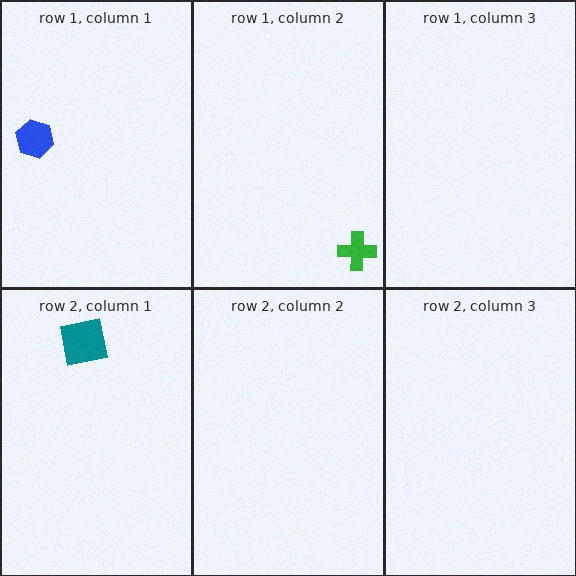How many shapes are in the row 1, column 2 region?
1.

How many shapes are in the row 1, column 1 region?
1.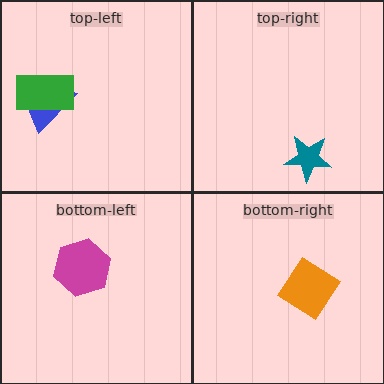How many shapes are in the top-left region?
2.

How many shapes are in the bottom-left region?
1.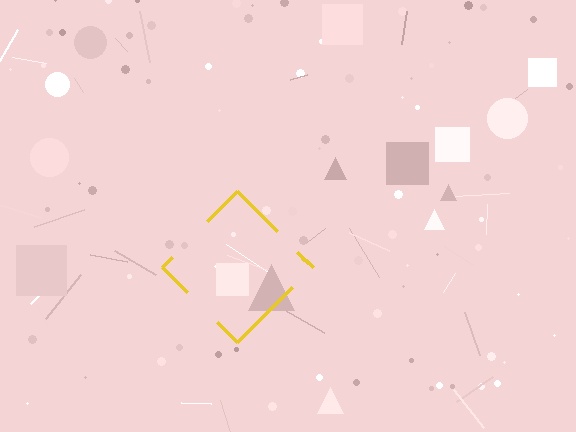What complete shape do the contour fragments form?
The contour fragments form a diamond.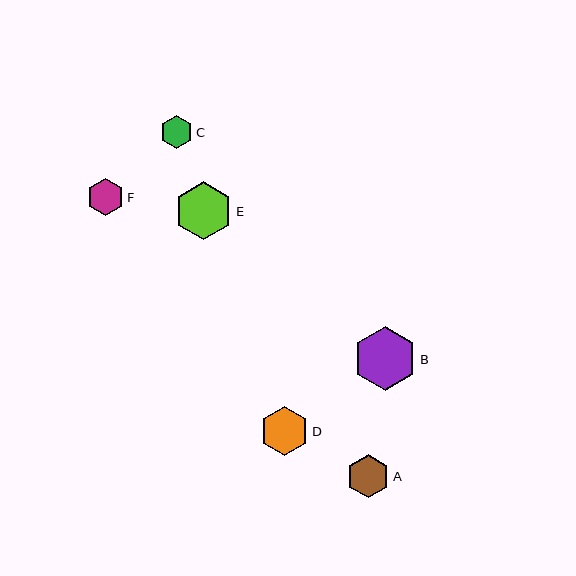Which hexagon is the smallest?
Hexagon C is the smallest with a size of approximately 32 pixels.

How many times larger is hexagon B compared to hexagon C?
Hexagon B is approximately 1.9 times the size of hexagon C.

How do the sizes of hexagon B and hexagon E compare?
Hexagon B and hexagon E are approximately the same size.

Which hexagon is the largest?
Hexagon B is the largest with a size of approximately 63 pixels.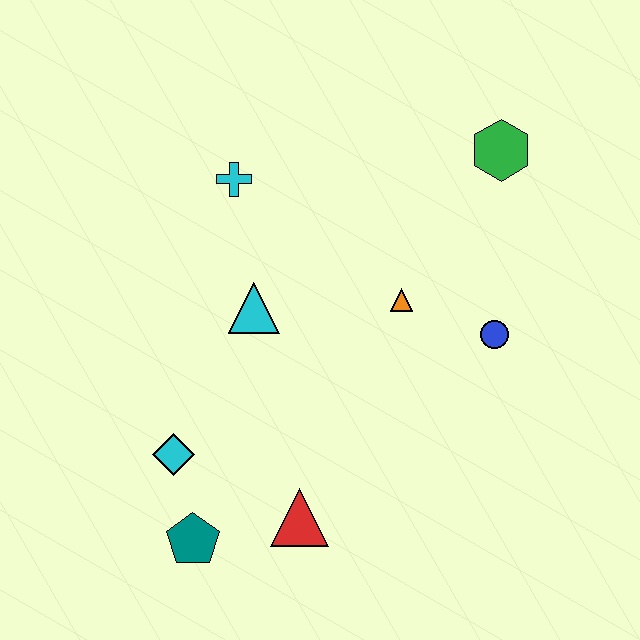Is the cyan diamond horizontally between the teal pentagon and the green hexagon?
No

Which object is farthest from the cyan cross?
The teal pentagon is farthest from the cyan cross.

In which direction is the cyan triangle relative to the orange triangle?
The cyan triangle is to the left of the orange triangle.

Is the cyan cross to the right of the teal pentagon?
Yes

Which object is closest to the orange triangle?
The blue circle is closest to the orange triangle.